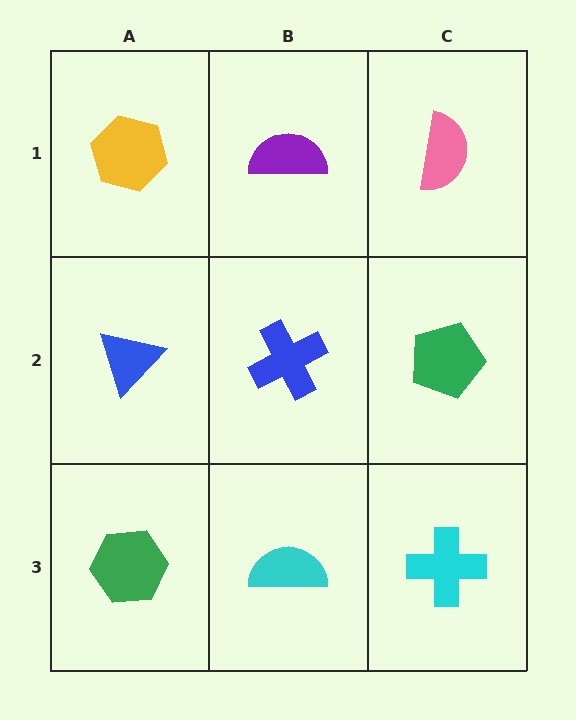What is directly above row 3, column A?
A blue triangle.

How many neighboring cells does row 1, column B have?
3.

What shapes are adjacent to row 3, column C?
A green pentagon (row 2, column C), a cyan semicircle (row 3, column B).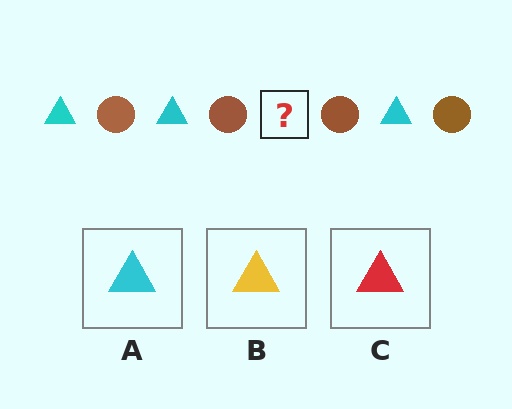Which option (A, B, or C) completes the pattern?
A.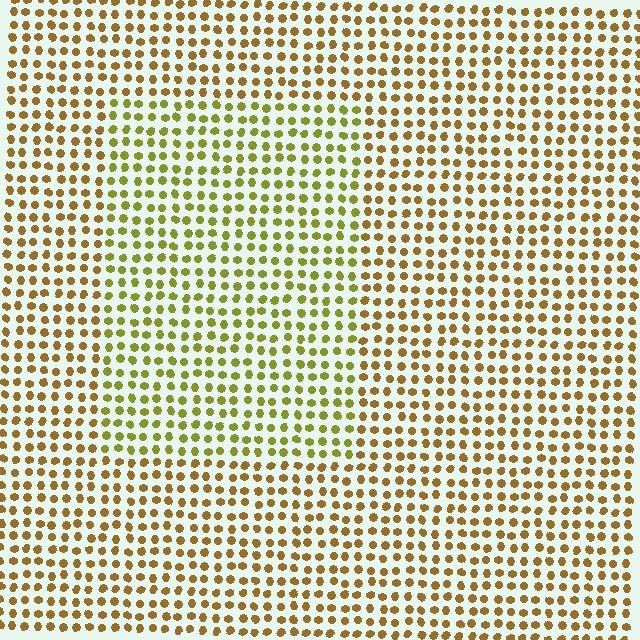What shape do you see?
I see a rectangle.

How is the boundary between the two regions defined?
The boundary is defined purely by a slight shift in hue (about 30 degrees). Spacing, size, and orientation are identical on both sides.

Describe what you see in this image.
The image is filled with small brown elements in a uniform arrangement. A rectangle-shaped region is visible where the elements are tinted to a slightly different hue, forming a subtle color boundary.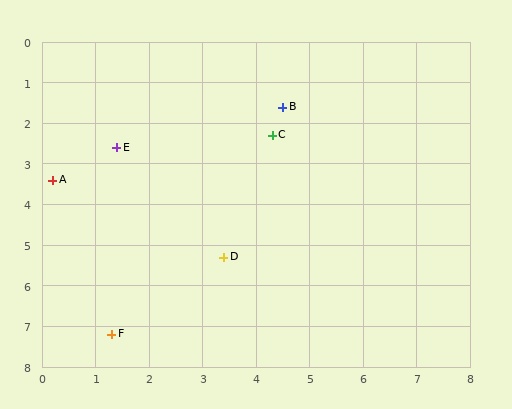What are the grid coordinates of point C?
Point C is at approximately (4.3, 2.3).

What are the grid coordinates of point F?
Point F is at approximately (1.3, 7.2).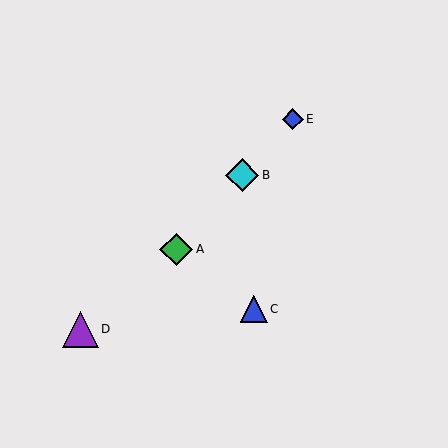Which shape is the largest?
The purple triangle (labeled D) is the largest.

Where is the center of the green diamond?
The center of the green diamond is at (176, 249).